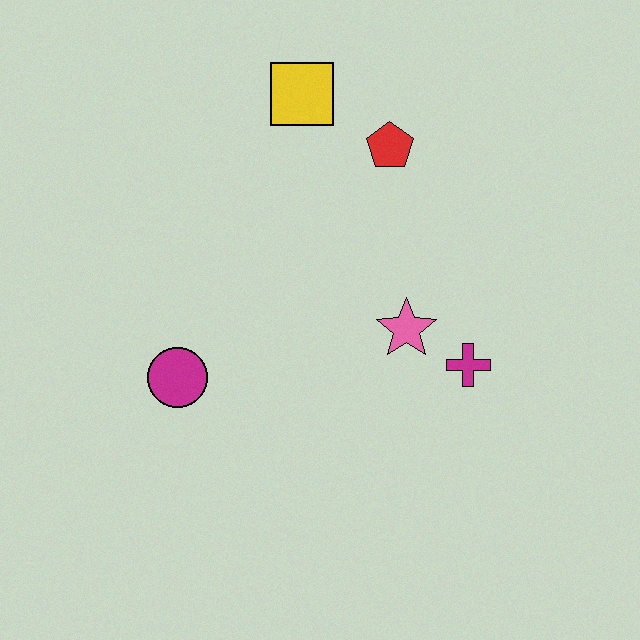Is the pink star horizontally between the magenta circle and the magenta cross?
Yes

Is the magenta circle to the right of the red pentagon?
No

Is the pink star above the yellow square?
No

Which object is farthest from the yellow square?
The magenta cross is farthest from the yellow square.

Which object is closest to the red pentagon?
The yellow square is closest to the red pentagon.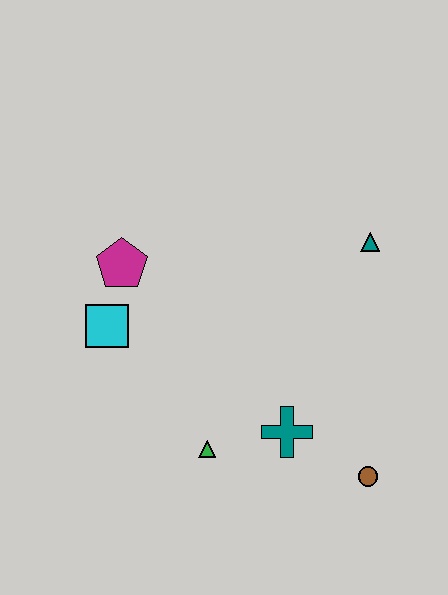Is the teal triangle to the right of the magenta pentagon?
Yes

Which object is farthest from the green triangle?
The teal triangle is farthest from the green triangle.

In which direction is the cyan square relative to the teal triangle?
The cyan square is to the left of the teal triangle.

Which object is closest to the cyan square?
The magenta pentagon is closest to the cyan square.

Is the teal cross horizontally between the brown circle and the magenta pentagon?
Yes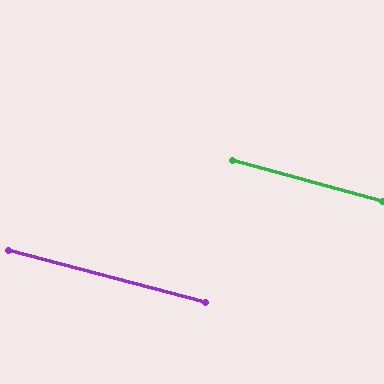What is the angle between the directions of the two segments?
Approximately 0 degrees.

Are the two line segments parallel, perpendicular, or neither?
Parallel — their directions differ by only 0.4°.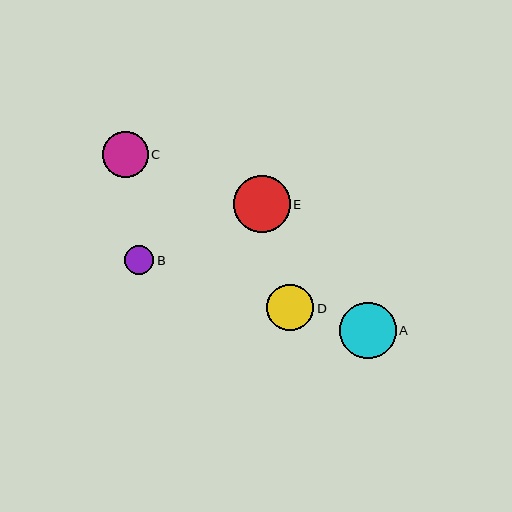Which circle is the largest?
Circle E is the largest with a size of approximately 57 pixels.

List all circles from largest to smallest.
From largest to smallest: E, A, D, C, B.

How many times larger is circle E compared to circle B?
Circle E is approximately 2.0 times the size of circle B.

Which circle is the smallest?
Circle B is the smallest with a size of approximately 29 pixels.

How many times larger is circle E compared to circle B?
Circle E is approximately 2.0 times the size of circle B.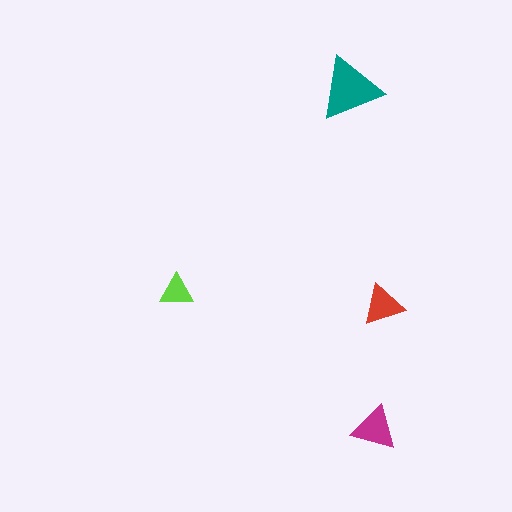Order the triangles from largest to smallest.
the teal one, the magenta one, the red one, the lime one.